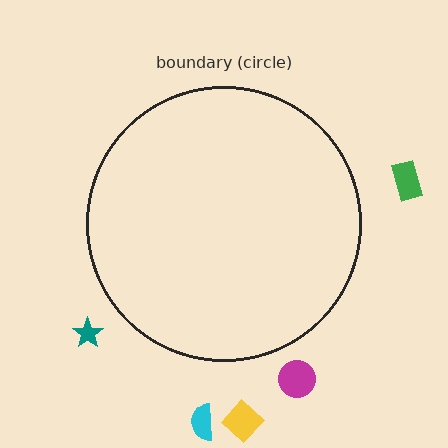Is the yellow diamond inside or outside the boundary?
Outside.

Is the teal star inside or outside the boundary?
Outside.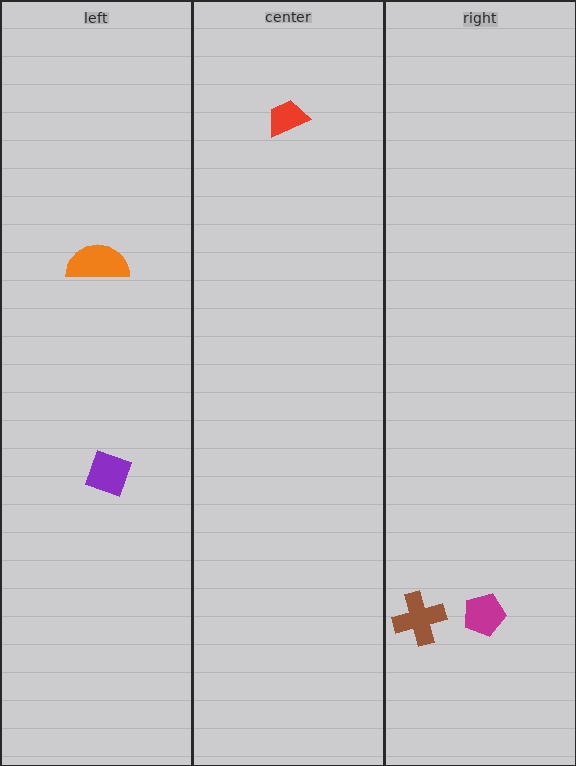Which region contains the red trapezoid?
The center region.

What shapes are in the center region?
The red trapezoid.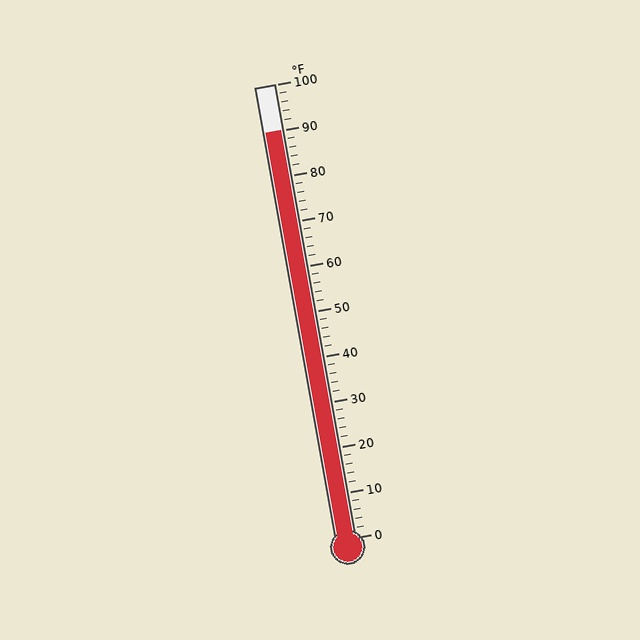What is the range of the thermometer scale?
The thermometer scale ranges from 0°F to 100°F.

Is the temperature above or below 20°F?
The temperature is above 20°F.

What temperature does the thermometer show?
The thermometer shows approximately 90°F.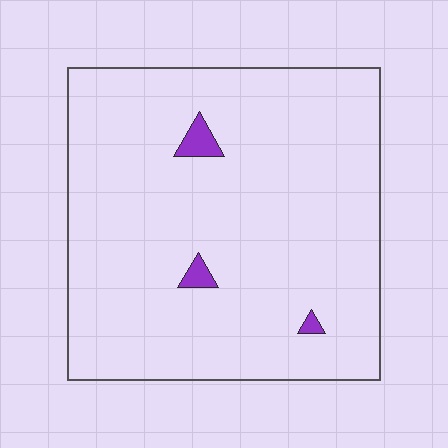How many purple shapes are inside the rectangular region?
3.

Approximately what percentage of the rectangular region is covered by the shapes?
Approximately 0%.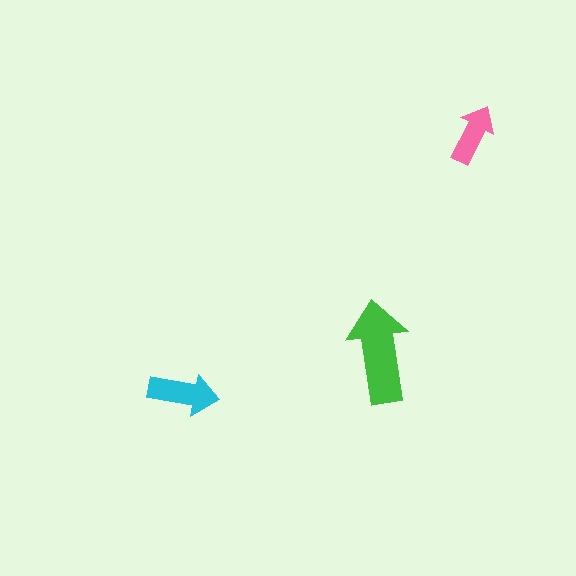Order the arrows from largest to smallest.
the green one, the cyan one, the pink one.